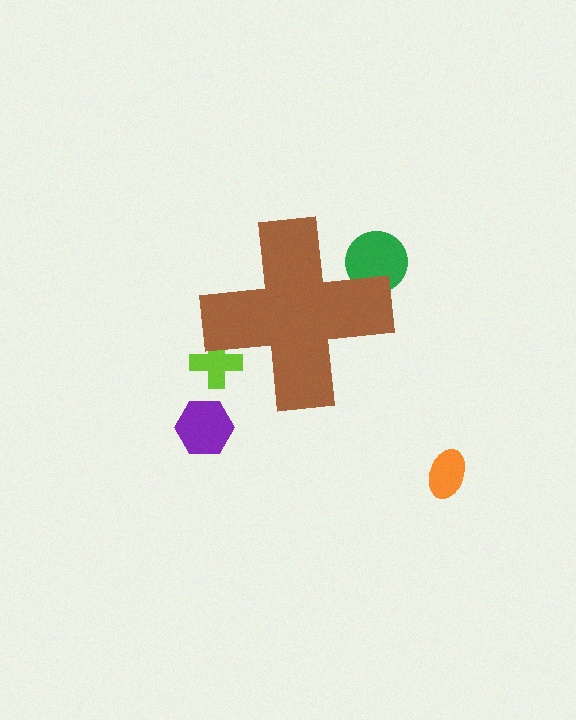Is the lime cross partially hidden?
Yes, the lime cross is partially hidden behind the brown cross.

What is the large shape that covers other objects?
A brown cross.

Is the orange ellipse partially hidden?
No, the orange ellipse is fully visible.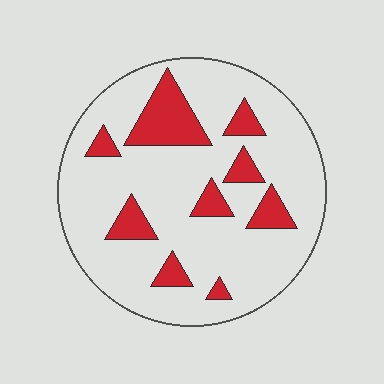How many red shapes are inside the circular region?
9.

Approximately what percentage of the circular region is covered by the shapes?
Approximately 20%.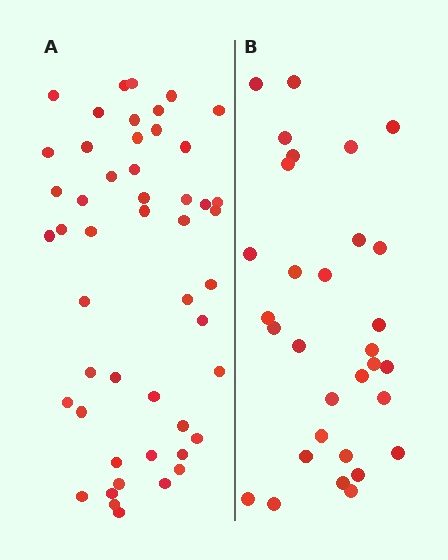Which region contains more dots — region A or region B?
Region A (the left region) has more dots.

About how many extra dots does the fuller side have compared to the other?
Region A has approximately 20 more dots than region B.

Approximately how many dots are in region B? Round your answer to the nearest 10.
About 30 dots. (The exact count is 31, which rounds to 30.)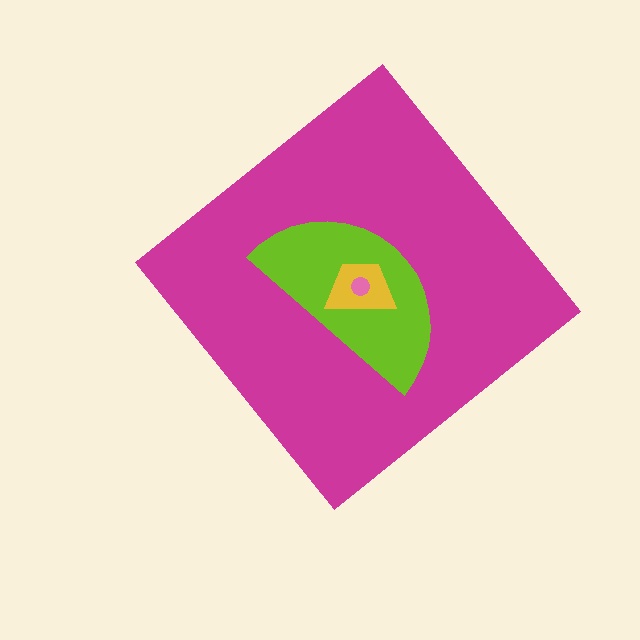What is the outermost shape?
The magenta diamond.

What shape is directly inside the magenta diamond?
The lime semicircle.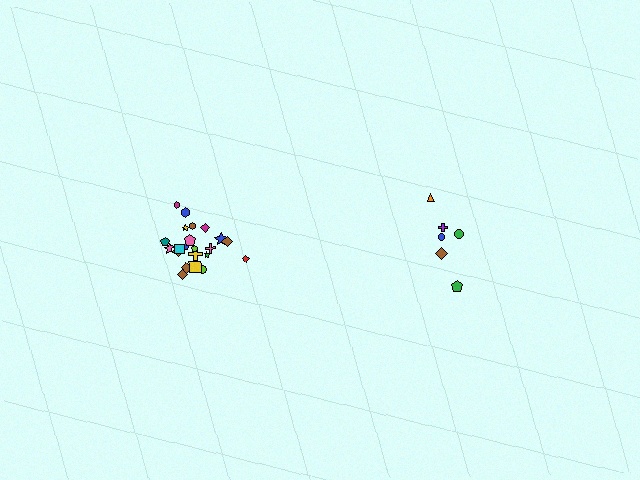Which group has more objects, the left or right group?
The left group.